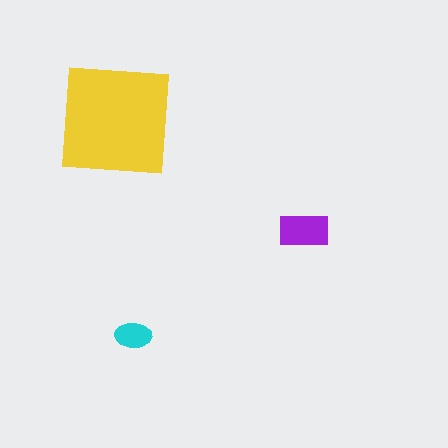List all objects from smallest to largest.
The cyan ellipse, the purple rectangle, the yellow square.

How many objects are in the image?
There are 3 objects in the image.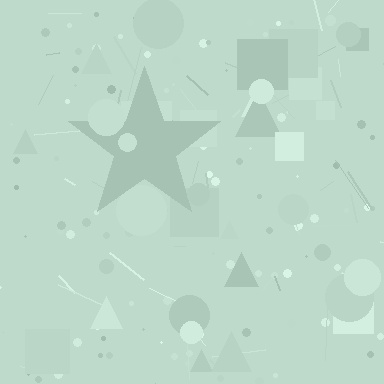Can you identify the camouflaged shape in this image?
The camouflaged shape is a star.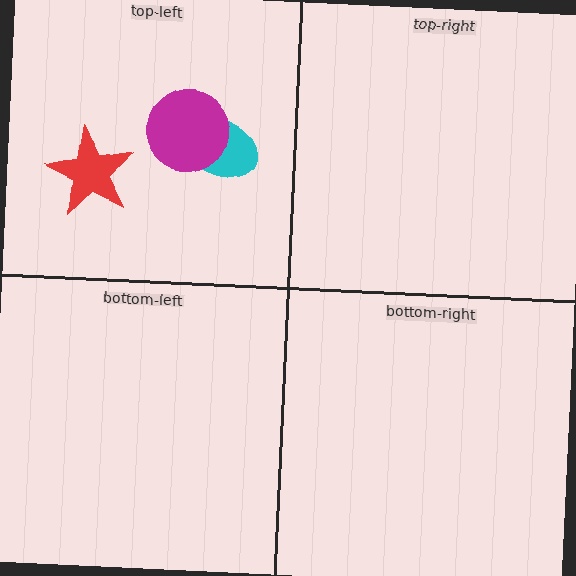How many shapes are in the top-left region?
3.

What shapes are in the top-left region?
The cyan ellipse, the red star, the magenta circle.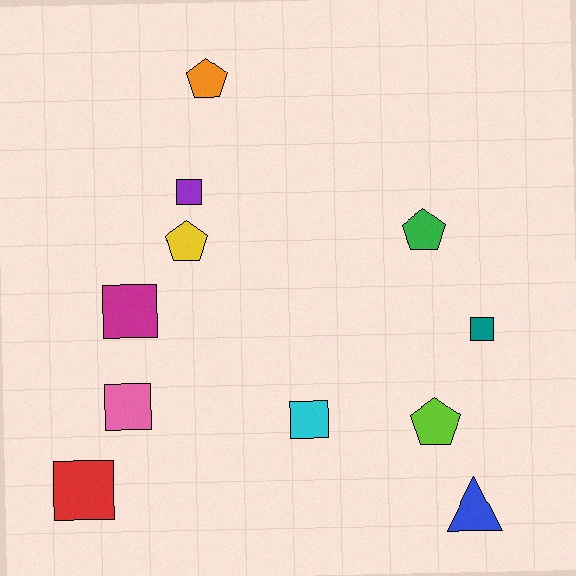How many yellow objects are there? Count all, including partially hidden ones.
There is 1 yellow object.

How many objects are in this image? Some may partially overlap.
There are 11 objects.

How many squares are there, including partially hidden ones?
There are 6 squares.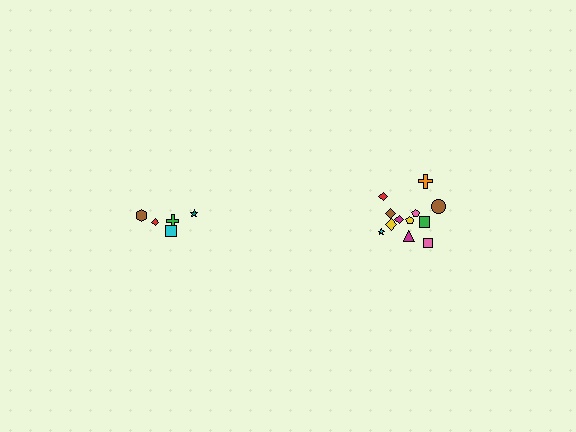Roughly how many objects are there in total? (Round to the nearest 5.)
Roughly 15 objects in total.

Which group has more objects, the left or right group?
The right group.